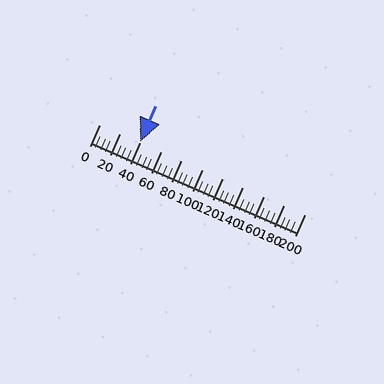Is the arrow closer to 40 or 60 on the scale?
The arrow is closer to 40.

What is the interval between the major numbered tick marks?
The major tick marks are spaced 20 units apart.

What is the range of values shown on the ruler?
The ruler shows values from 0 to 200.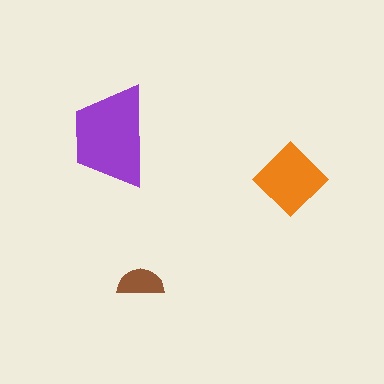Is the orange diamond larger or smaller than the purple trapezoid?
Smaller.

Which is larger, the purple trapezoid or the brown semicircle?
The purple trapezoid.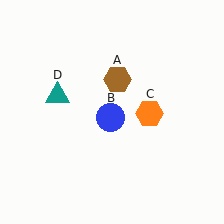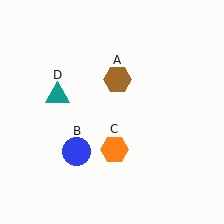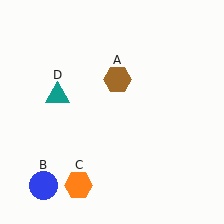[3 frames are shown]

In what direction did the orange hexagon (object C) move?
The orange hexagon (object C) moved down and to the left.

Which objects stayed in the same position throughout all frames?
Brown hexagon (object A) and teal triangle (object D) remained stationary.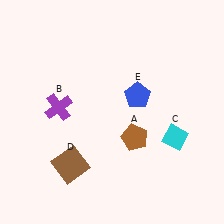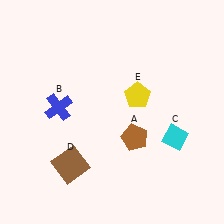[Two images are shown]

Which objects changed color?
B changed from purple to blue. E changed from blue to yellow.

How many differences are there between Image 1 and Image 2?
There are 2 differences between the two images.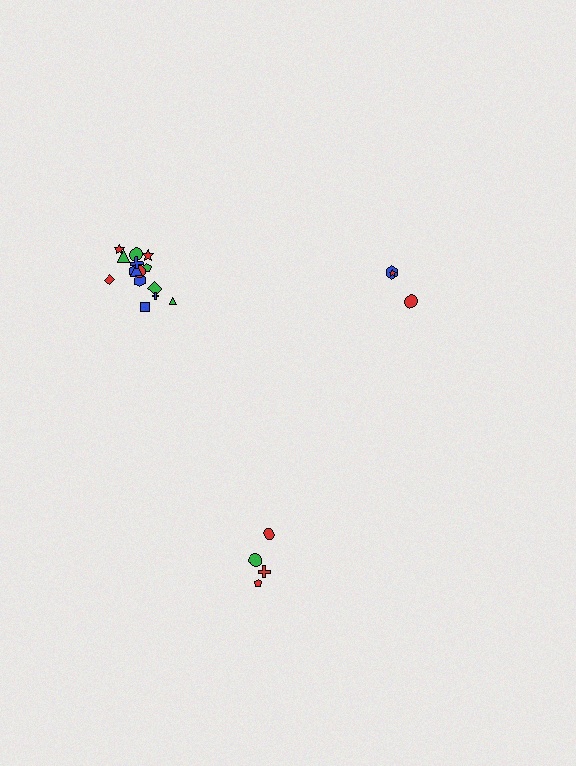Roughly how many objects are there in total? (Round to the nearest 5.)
Roughly 20 objects in total.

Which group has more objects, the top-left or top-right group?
The top-left group.